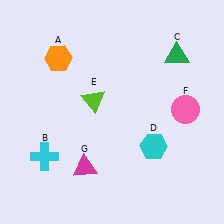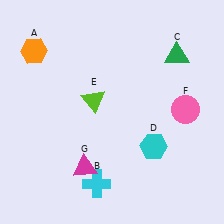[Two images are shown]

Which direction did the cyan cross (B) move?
The cyan cross (B) moved right.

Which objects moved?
The objects that moved are: the orange hexagon (A), the cyan cross (B).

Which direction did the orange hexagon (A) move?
The orange hexagon (A) moved left.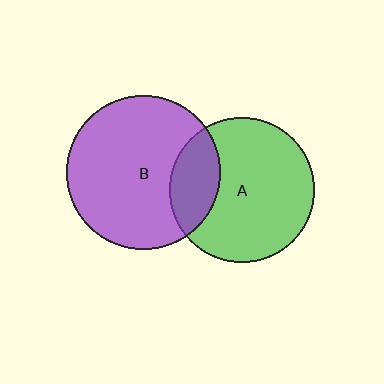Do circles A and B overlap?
Yes.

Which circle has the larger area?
Circle B (purple).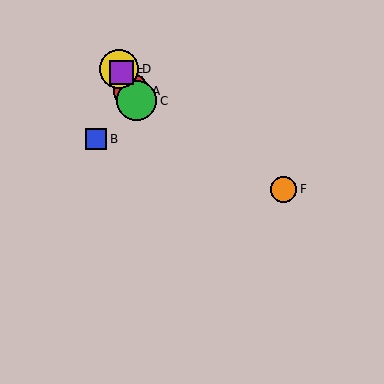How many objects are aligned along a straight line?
4 objects (A, C, D, E) are aligned along a straight line.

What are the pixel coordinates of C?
Object C is at (136, 101).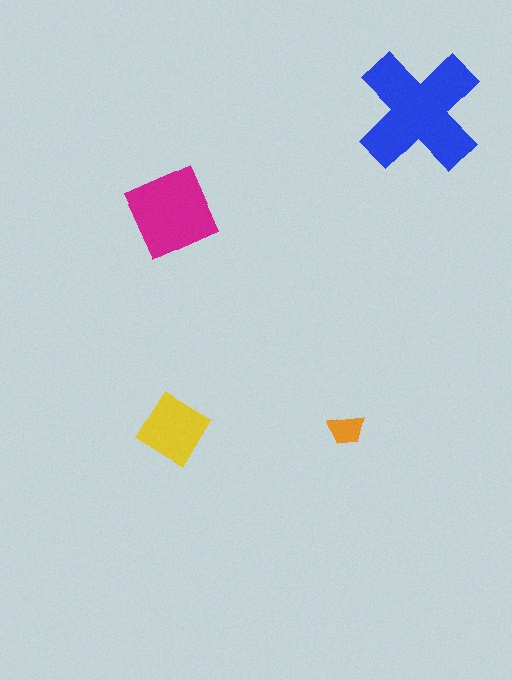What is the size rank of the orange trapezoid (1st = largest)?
4th.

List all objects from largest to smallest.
The blue cross, the magenta diamond, the yellow diamond, the orange trapezoid.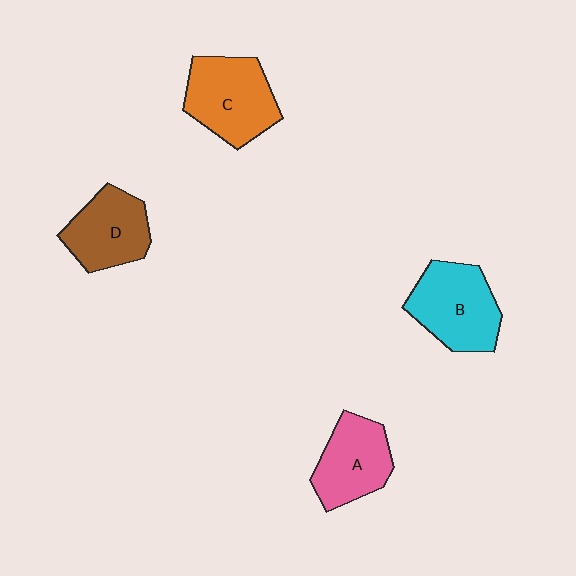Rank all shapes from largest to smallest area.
From largest to smallest: C (orange), B (cyan), D (brown), A (pink).